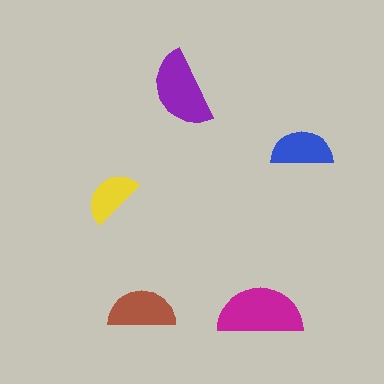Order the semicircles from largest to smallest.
the magenta one, the purple one, the brown one, the blue one, the yellow one.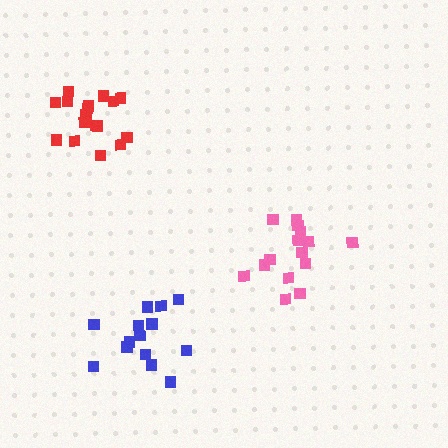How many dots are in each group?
Group 1: 17 dots, Group 2: 14 dots, Group 3: 15 dots (46 total).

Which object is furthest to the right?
The pink cluster is rightmost.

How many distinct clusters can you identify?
There are 3 distinct clusters.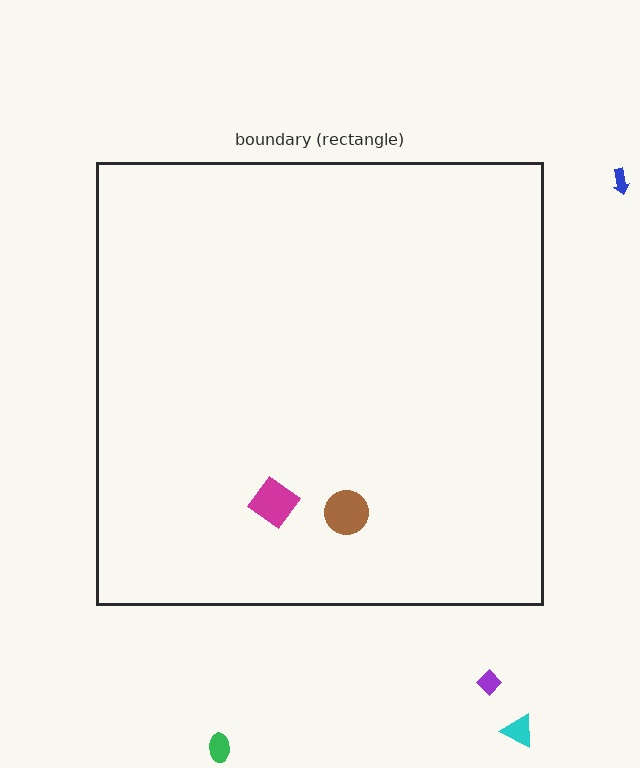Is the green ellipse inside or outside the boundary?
Outside.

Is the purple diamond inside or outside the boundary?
Outside.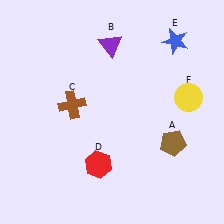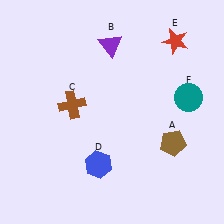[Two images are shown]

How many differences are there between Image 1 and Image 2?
There are 3 differences between the two images.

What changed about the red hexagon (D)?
In Image 1, D is red. In Image 2, it changed to blue.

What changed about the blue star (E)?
In Image 1, E is blue. In Image 2, it changed to red.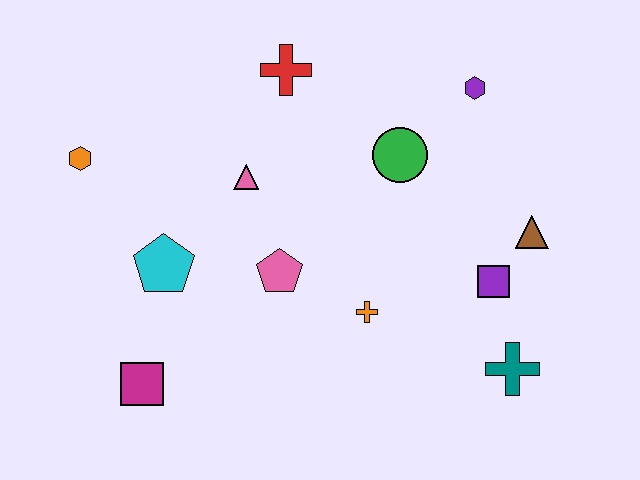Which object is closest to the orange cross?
The pink pentagon is closest to the orange cross.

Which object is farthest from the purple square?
The orange hexagon is farthest from the purple square.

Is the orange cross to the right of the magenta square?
Yes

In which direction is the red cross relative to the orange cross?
The red cross is above the orange cross.